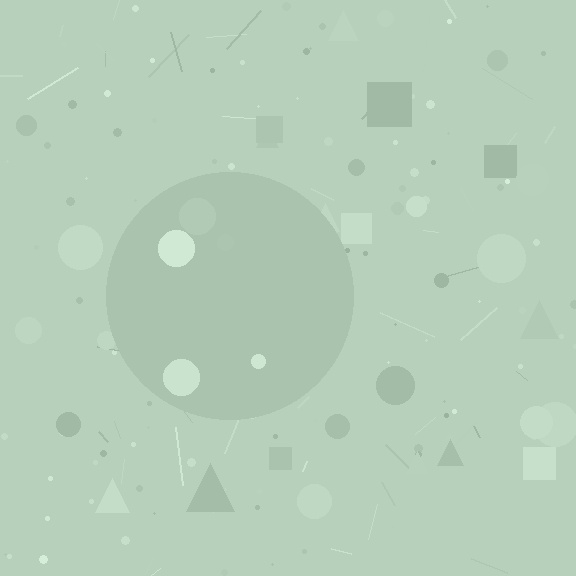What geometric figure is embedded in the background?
A circle is embedded in the background.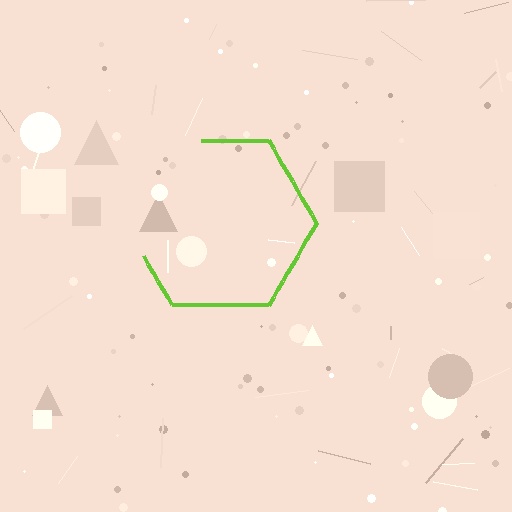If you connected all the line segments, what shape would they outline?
They would outline a hexagon.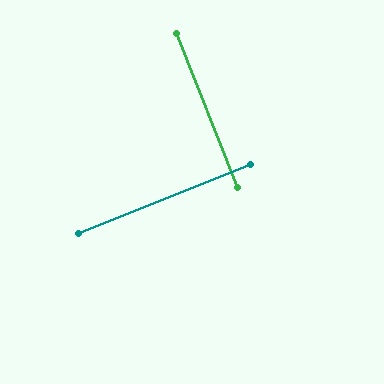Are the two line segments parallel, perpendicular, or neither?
Perpendicular — they meet at approximately 90°.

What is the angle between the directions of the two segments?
Approximately 90 degrees.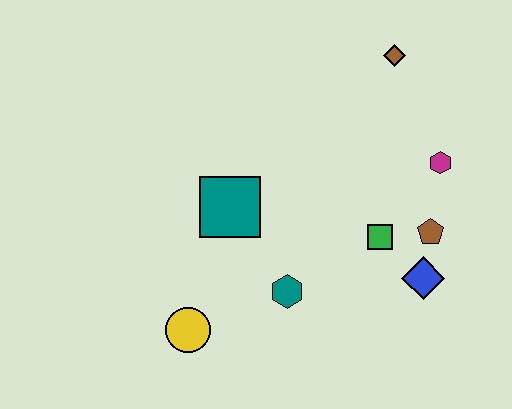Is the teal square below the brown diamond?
Yes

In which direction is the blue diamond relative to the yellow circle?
The blue diamond is to the right of the yellow circle.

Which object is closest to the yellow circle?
The teal hexagon is closest to the yellow circle.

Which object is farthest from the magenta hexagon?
The yellow circle is farthest from the magenta hexagon.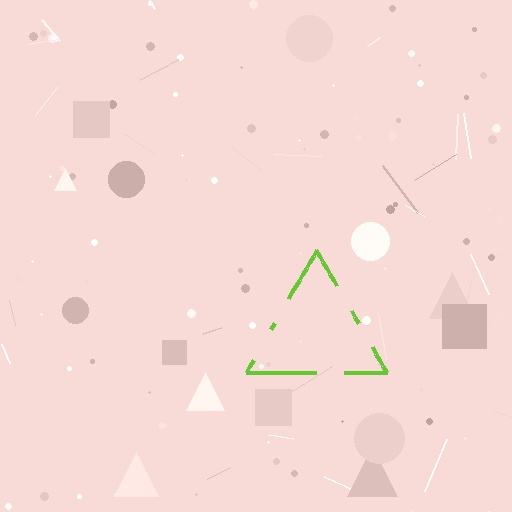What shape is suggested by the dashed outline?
The dashed outline suggests a triangle.